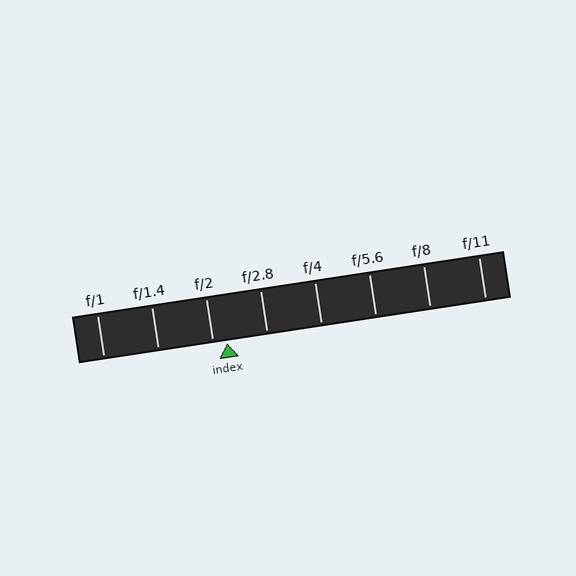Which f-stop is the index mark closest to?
The index mark is closest to f/2.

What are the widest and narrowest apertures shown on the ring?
The widest aperture shown is f/1 and the narrowest is f/11.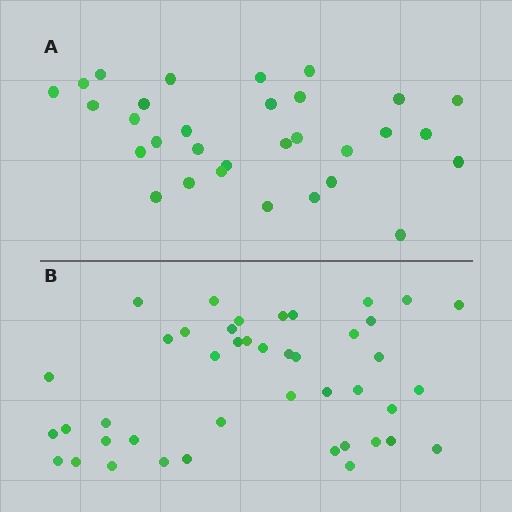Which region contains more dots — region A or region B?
Region B (the bottom region) has more dots.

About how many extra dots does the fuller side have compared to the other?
Region B has roughly 12 or so more dots than region A.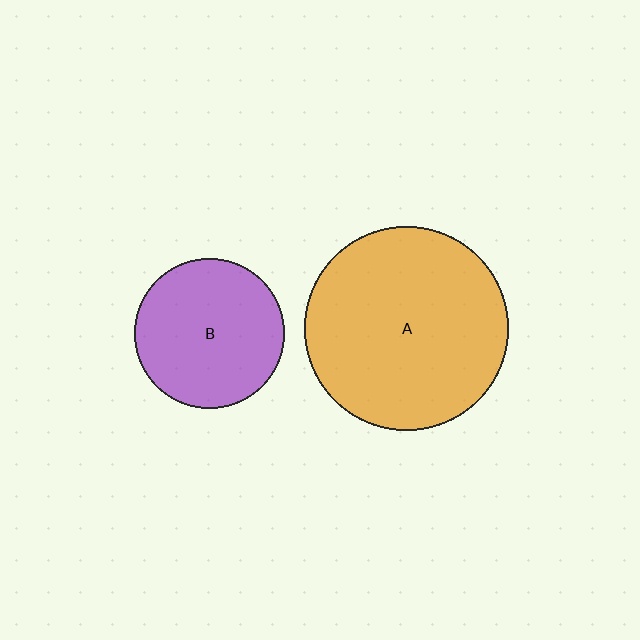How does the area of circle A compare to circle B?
Approximately 1.8 times.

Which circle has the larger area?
Circle A (orange).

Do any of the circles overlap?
No, none of the circles overlap.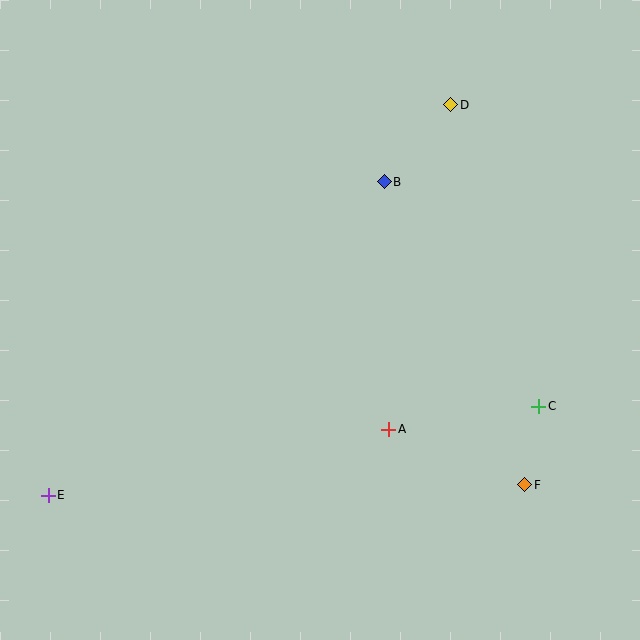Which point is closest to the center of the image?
Point A at (389, 429) is closest to the center.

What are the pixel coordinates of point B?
Point B is at (384, 182).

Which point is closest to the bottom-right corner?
Point F is closest to the bottom-right corner.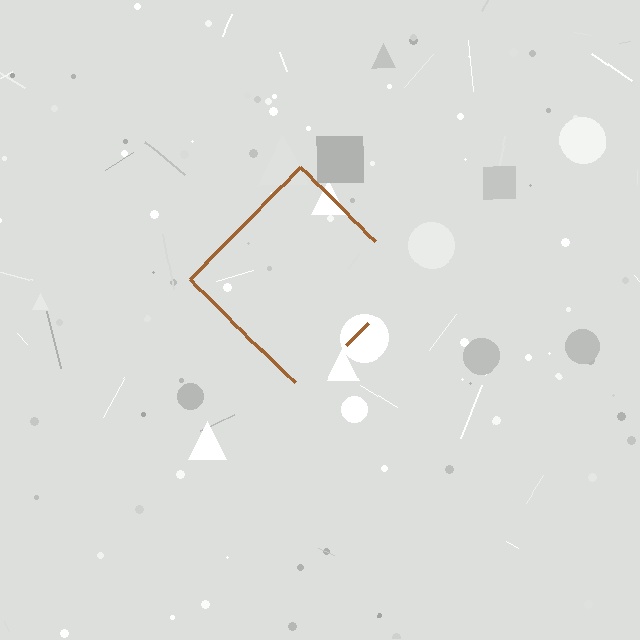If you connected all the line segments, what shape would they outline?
They would outline a diamond.